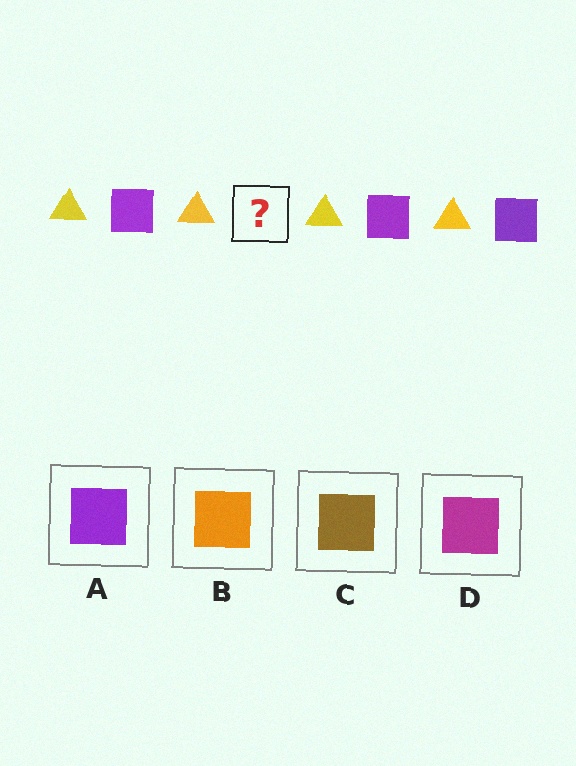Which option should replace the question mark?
Option A.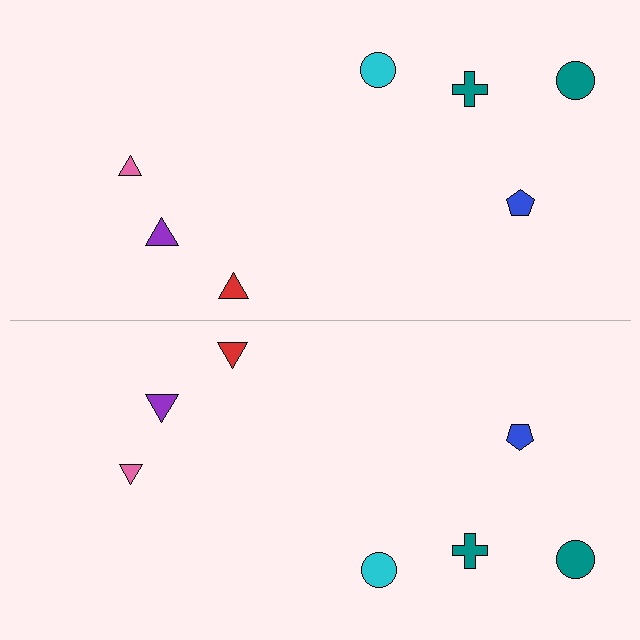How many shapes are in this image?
There are 14 shapes in this image.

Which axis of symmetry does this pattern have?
The pattern has a horizontal axis of symmetry running through the center of the image.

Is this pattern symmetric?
Yes, this pattern has bilateral (reflection) symmetry.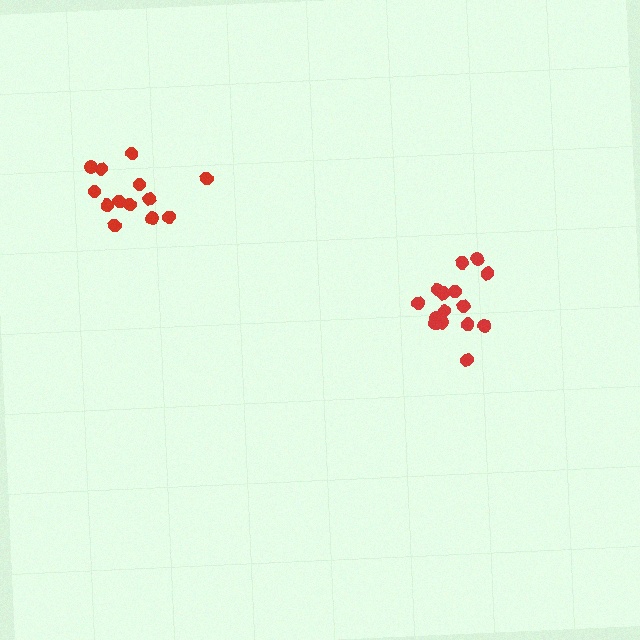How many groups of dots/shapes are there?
There are 2 groups.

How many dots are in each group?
Group 1: 13 dots, Group 2: 15 dots (28 total).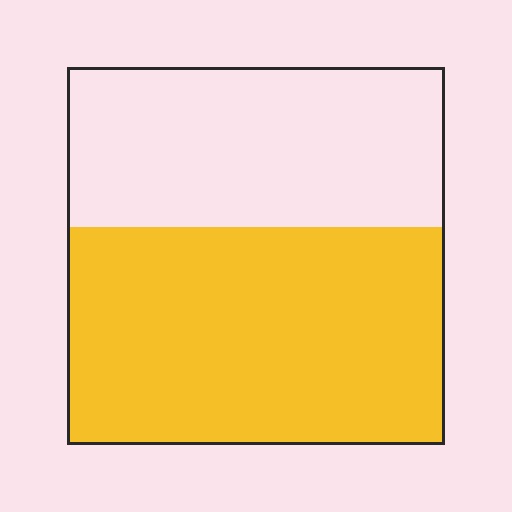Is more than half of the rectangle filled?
Yes.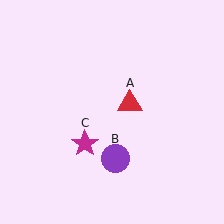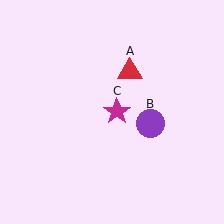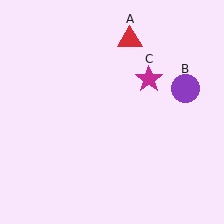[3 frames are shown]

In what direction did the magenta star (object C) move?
The magenta star (object C) moved up and to the right.